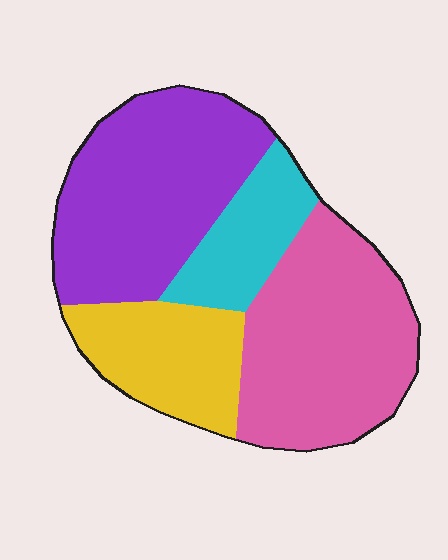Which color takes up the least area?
Cyan, at roughly 15%.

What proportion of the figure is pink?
Pink takes up about one third (1/3) of the figure.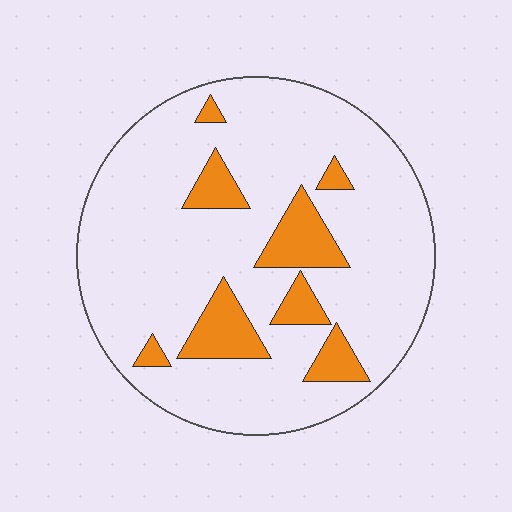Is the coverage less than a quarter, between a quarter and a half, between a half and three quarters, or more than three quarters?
Less than a quarter.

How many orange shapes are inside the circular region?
8.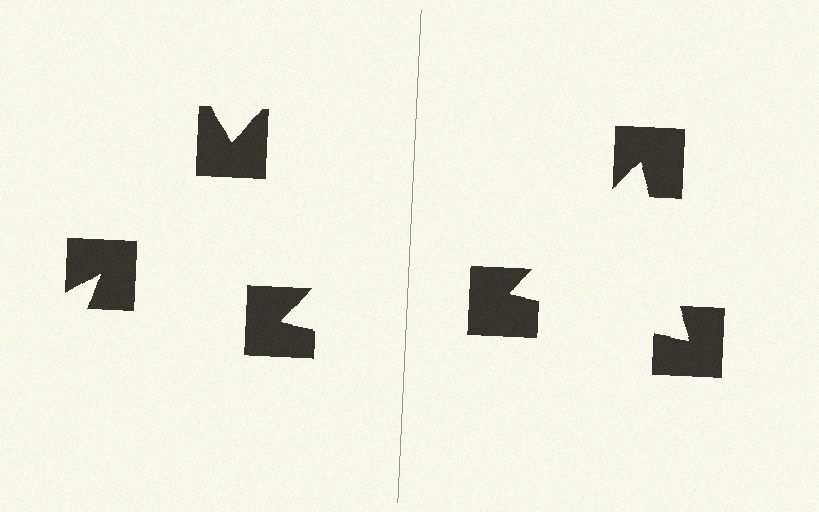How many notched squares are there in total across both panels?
6 — 3 on each side.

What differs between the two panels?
The notched squares are positioned identically on both sides; only the wedge orientations differ. On the right they align to a triangle; on the left they are misaligned.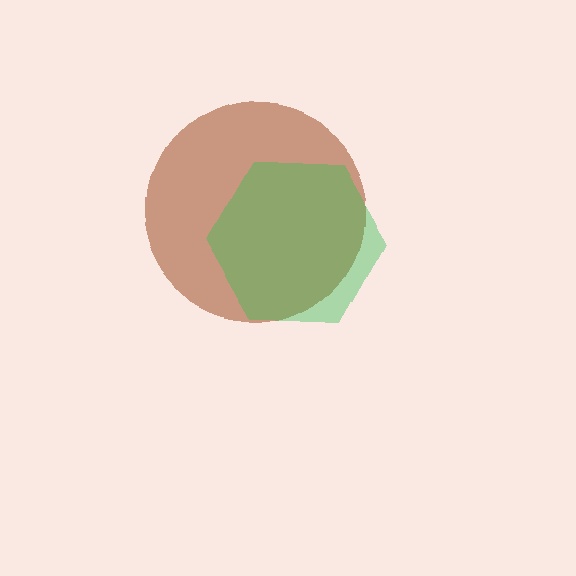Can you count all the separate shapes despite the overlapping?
Yes, there are 2 separate shapes.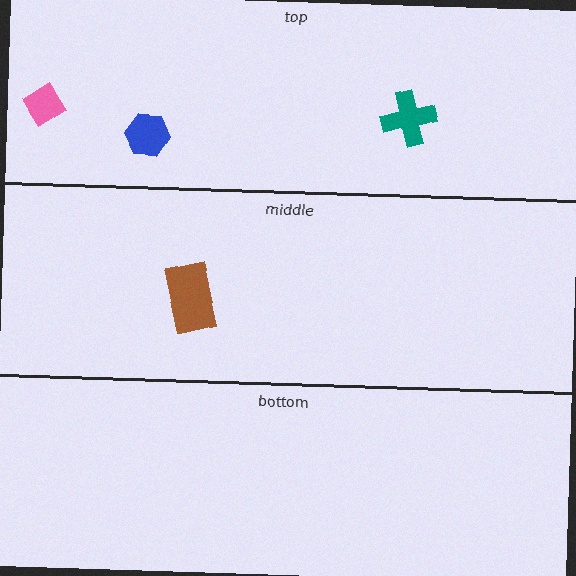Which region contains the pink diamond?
The top region.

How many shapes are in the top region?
3.